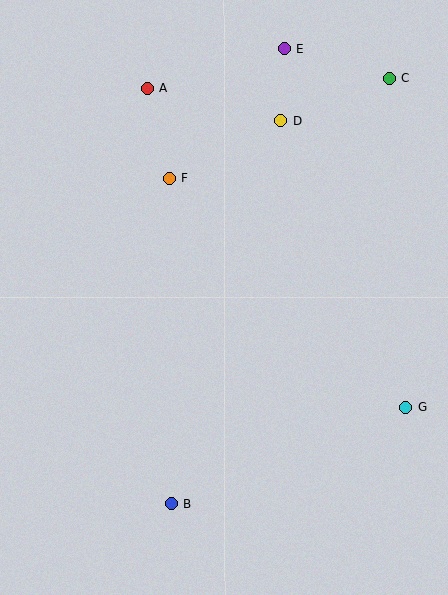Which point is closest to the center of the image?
Point F at (169, 178) is closest to the center.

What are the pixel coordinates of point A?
Point A is at (147, 89).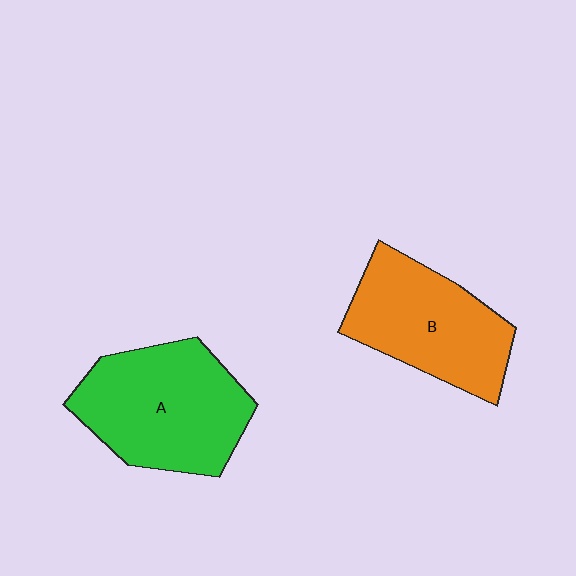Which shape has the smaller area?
Shape B (orange).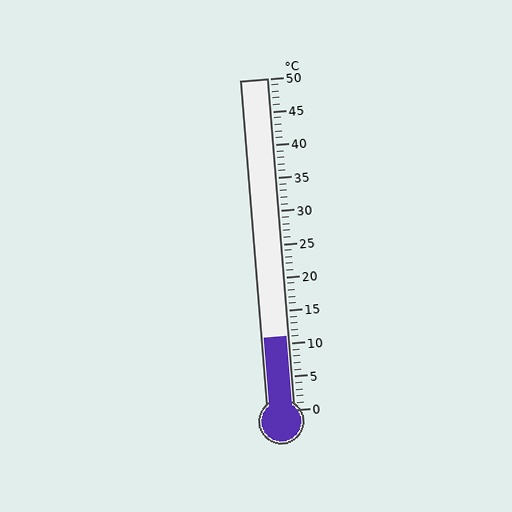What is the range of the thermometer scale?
The thermometer scale ranges from 0°C to 50°C.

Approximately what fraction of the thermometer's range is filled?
The thermometer is filled to approximately 20% of its range.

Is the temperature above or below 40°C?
The temperature is below 40°C.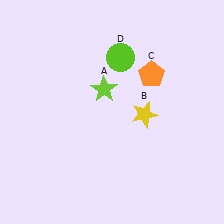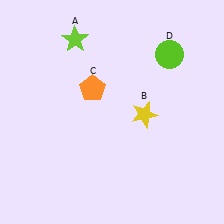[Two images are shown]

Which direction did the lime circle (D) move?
The lime circle (D) moved right.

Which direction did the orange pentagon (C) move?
The orange pentagon (C) moved left.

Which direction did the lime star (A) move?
The lime star (A) moved up.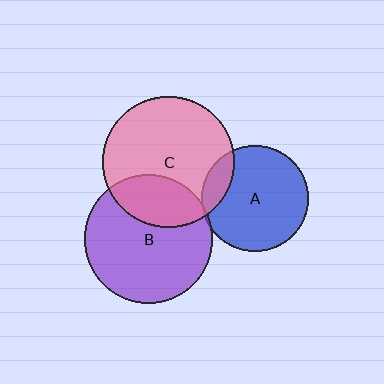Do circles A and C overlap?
Yes.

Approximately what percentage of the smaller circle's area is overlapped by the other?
Approximately 15%.